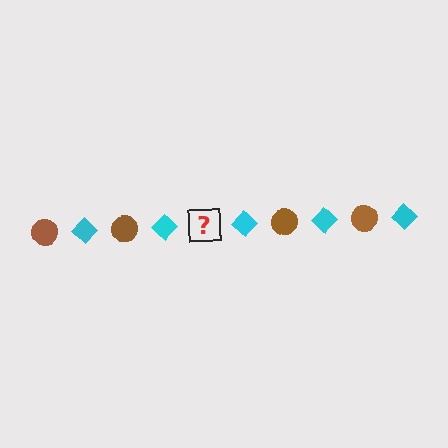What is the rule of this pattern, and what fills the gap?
The rule is that the pattern alternates between brown circle and cyan diamond. The gap should be filled with a brown circle.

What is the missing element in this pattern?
The missing element is a brown circle.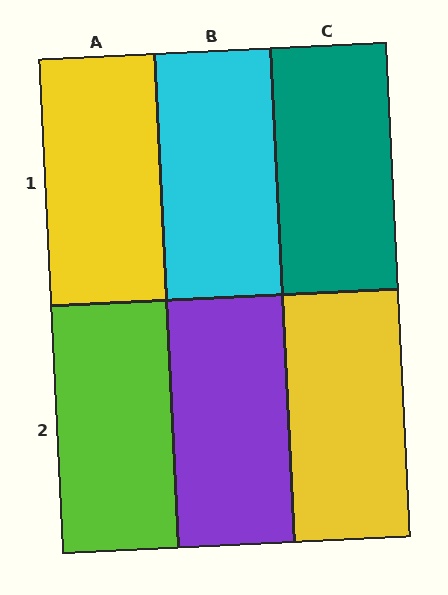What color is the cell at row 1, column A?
Yellow.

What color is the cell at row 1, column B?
Cyan.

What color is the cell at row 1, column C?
Teal.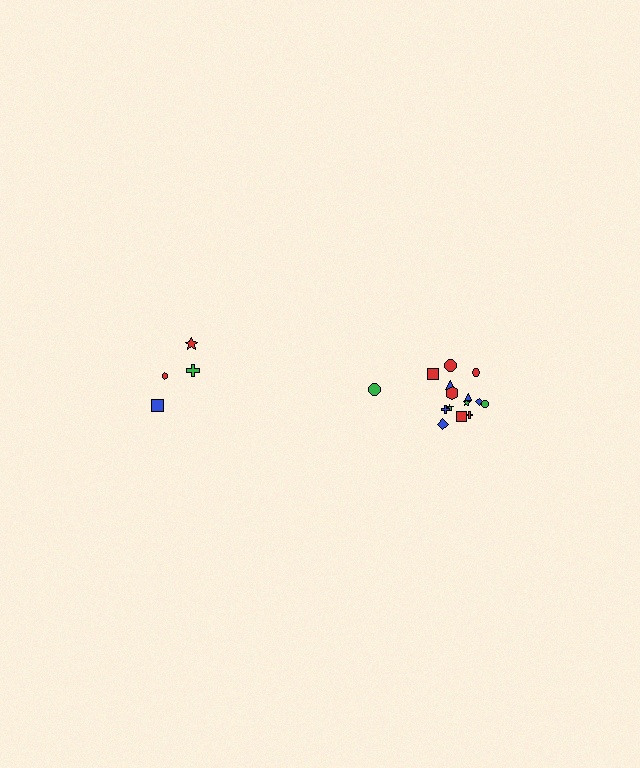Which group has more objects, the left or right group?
The right group.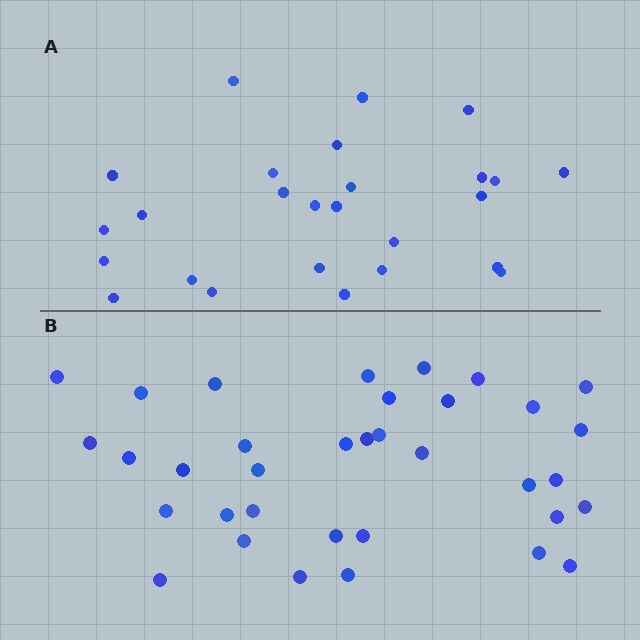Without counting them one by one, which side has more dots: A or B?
Region B (the bottom region) has more dots.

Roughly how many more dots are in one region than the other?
Region B has roughly 8 or so more dots than region A.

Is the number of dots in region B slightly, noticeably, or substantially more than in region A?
Region B has noticeably more, but not dramatically so. The ratio is roughly 1.3 to 1.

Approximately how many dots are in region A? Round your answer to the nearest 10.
About 30 dots. (The exact count is 26, which rounds to 30.)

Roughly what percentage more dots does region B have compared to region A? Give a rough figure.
About 35% more.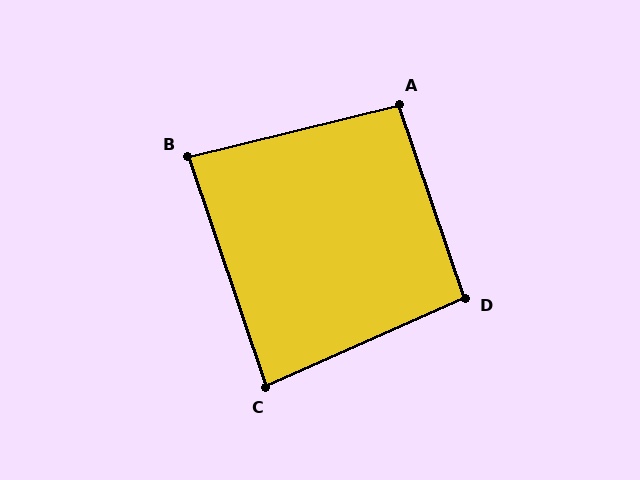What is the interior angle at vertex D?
Approximately 95 degrees (obtuse).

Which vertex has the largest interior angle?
A, at approximately 95 degrees.